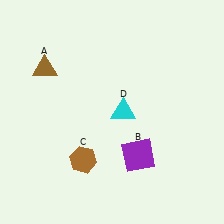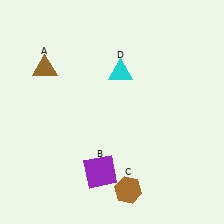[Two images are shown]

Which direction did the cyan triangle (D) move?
The cyan triangle (D) moved up.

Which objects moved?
The objects that moved are: the purple square (B), the brown hexagon (C), the cyan triangle (D).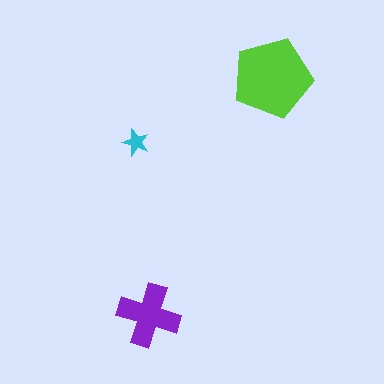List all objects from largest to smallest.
The lime pentagon, the purple cross, the cyan star.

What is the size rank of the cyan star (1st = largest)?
3rd.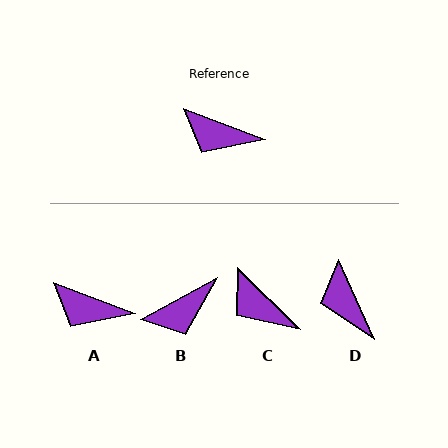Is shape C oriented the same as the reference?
No, it is off by about 23 degrees.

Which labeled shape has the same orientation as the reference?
A.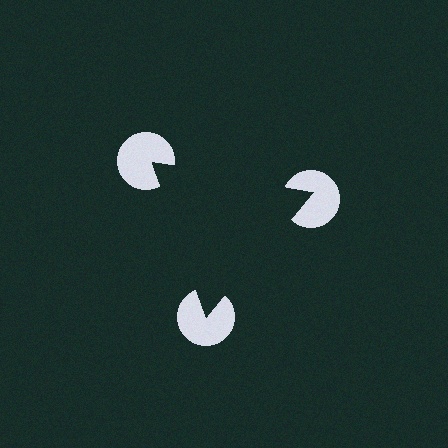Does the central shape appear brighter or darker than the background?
It typically appears slightly darker than the background, even though no actual brightness change is drawn.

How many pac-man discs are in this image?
There are 3 — one at each vertex of the illusory triangle.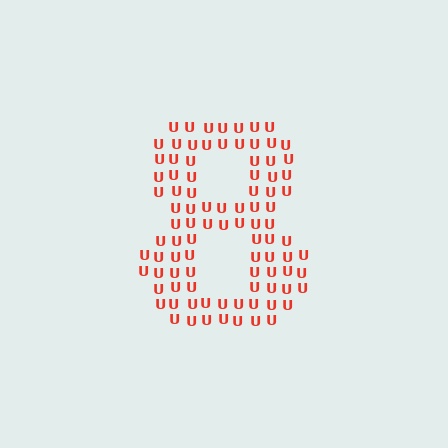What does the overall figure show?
The overall figure shows the digit 8.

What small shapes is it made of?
It is made of small letter U's.